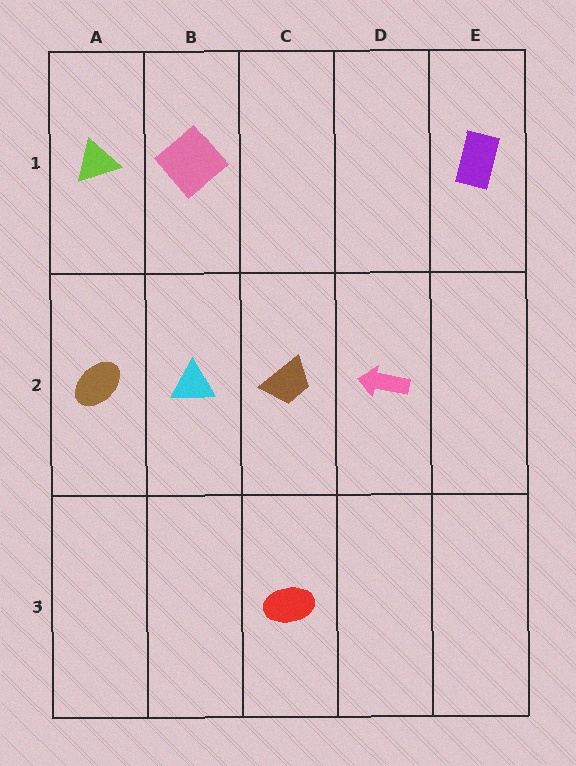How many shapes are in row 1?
3 shapes.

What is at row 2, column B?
A cyan triangle.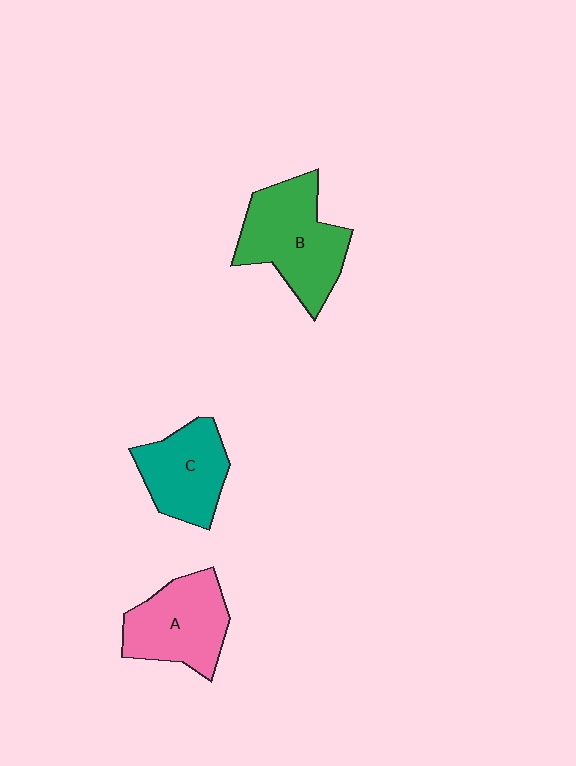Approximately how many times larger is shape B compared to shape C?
Approximately 1.3 times.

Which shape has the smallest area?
Shape C (teal).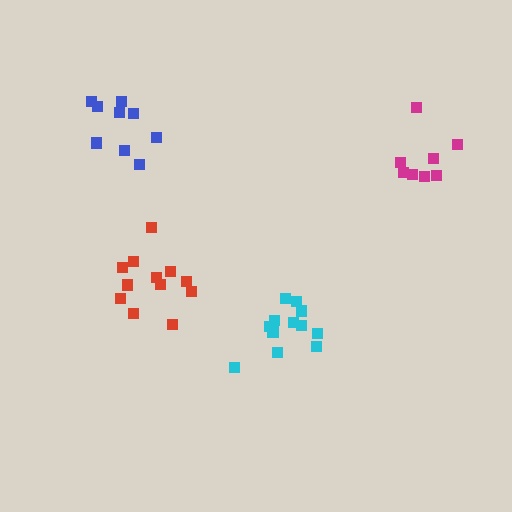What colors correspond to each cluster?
The clusters are colored: blue, cyan, magenta, red.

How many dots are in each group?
Group 1: 9 dots, Group 2: 12 dots, Group 3: 8 dots, Group 4: 12 dots (41 total).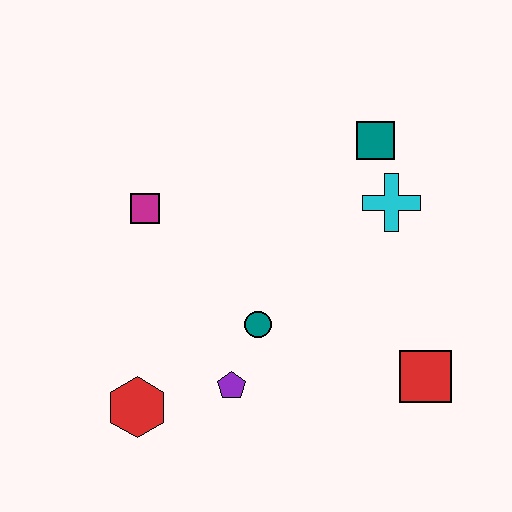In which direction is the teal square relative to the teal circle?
The teal square is above the teal circle.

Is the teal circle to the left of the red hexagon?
No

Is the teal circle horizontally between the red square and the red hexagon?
Yes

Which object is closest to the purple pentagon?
The teal circle is closest to the purple pentagon.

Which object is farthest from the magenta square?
The red square is farthest from the magenta square.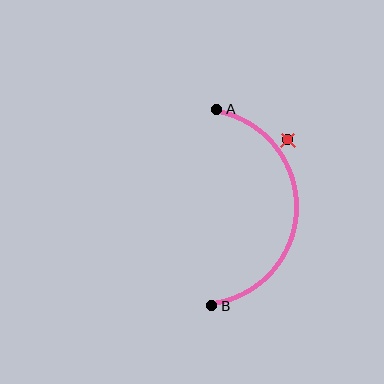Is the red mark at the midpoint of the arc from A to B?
No — the red mark does not lie on the arc at all. It sits slightly outside the curve.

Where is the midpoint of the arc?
The arc midpoint is the point on the curve farthest from the straight line joining A and B. It sits to the right of that line.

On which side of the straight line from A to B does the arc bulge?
The arc bulges to the right of the straight line connecting A and B.